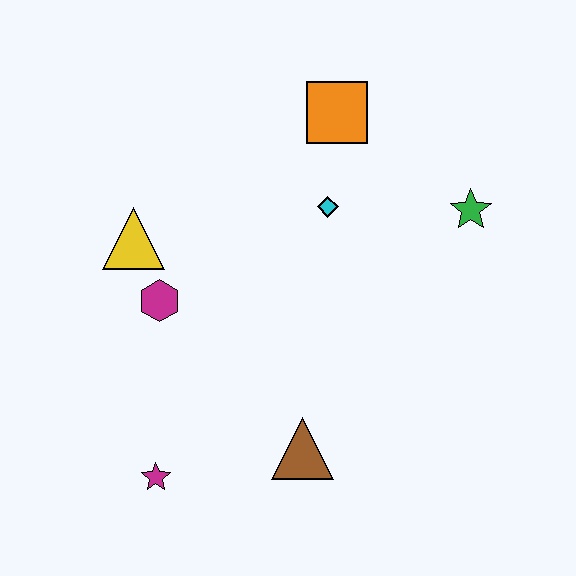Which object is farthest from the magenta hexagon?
The green star is farthest from the magenta hexagon.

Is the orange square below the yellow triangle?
No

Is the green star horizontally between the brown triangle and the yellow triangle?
No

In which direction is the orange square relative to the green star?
The orange square is to the left of the green star.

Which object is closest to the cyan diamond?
The orange square is closest to the cyan diamond.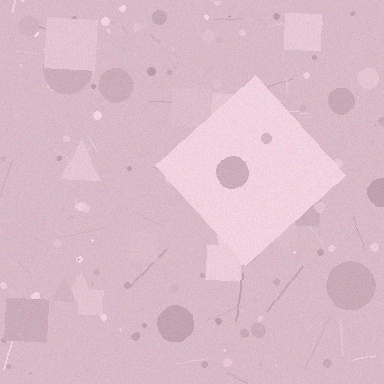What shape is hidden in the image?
A diamond is hidden in the image.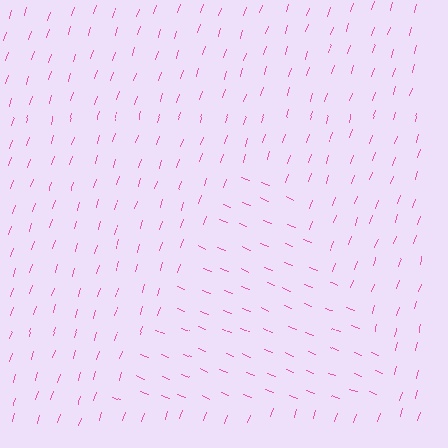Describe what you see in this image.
The image is filled with small pink line segments. A triangle region in the image has lines oriented differently from the surrounding lines, creating a visible texture boundary.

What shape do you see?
I see a triangle.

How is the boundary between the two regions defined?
The boundary is defined purely by a change in line orientation (approximately 86 degrees difference). All lines are the same color and thickness.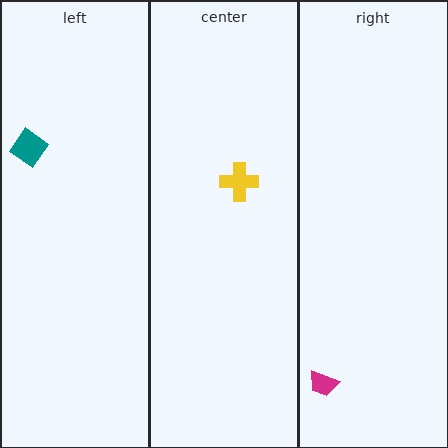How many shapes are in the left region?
1.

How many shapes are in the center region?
1.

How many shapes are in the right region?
1.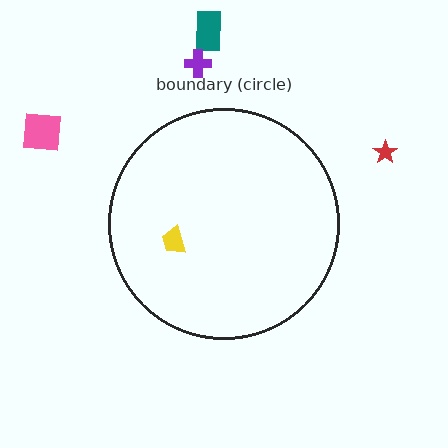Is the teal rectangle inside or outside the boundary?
Outside.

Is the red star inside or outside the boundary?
Outside.